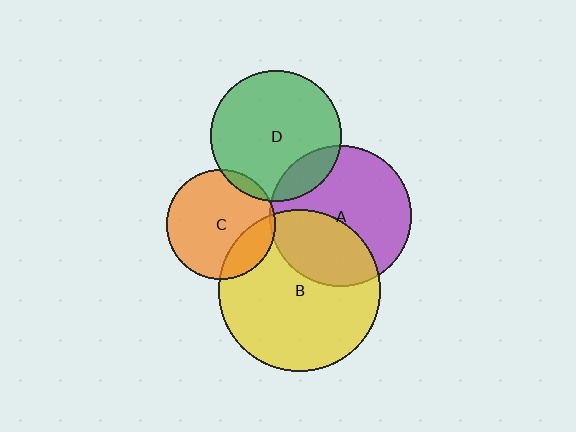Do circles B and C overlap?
Yes.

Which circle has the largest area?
Circle B (yellow).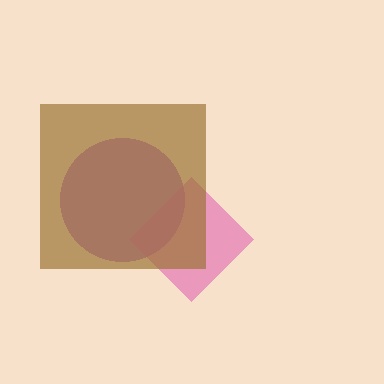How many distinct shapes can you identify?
There are 3 distinct shapes: a purple circle, a pink diamond, a brown square.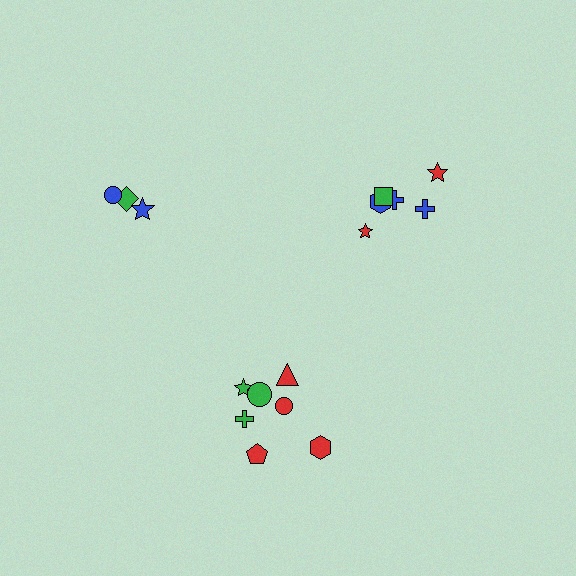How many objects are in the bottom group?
There are 7 objects.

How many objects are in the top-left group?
There are 3 objects.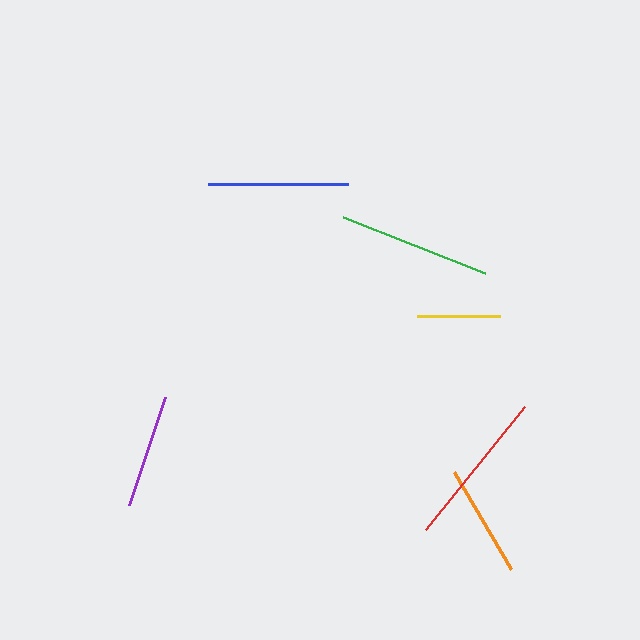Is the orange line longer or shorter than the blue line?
The blue line is longer than the orange line.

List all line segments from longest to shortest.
From longest to shortest: red, green, blue, purple, orange, yellow.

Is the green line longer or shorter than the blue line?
The green line is longer than the blue line.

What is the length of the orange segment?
The orange segment is approximately 113 pixels long.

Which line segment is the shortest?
The yellow line is the shortest at approximately 83 pixels.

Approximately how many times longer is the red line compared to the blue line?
The red line is approximately 1.1 times the length of the blue line.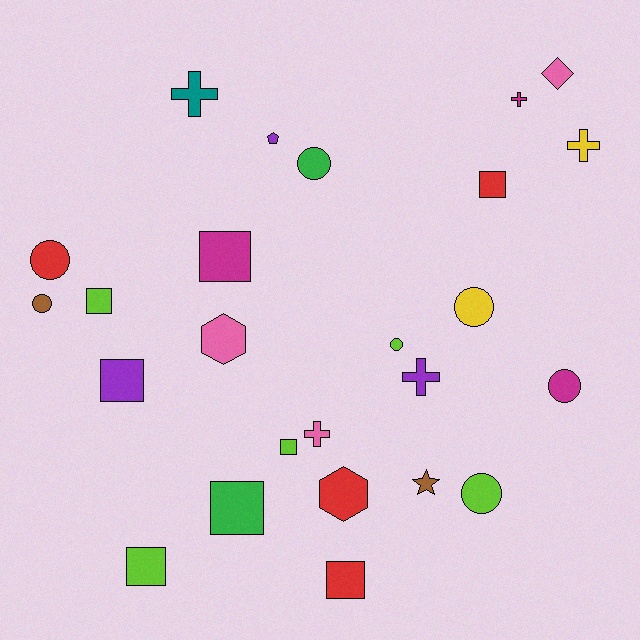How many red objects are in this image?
There are 4 red objects.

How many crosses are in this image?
There are 5 crosses.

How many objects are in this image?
There are 25 objects.